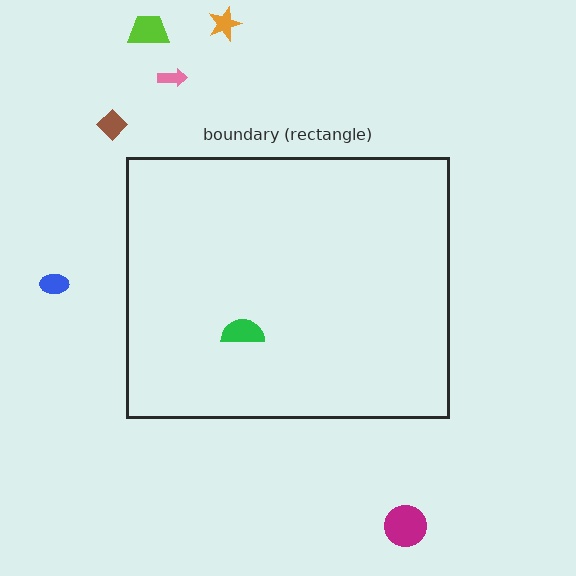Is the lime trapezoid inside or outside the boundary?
Outside.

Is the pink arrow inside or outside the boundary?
Outside.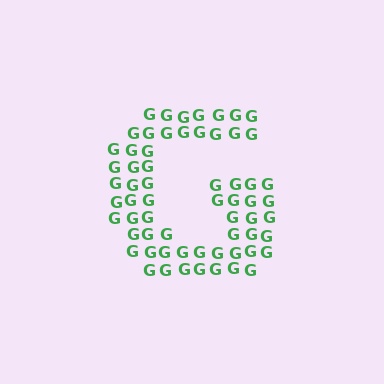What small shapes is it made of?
It is made of small letter G's.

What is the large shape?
The large shape is the letter G.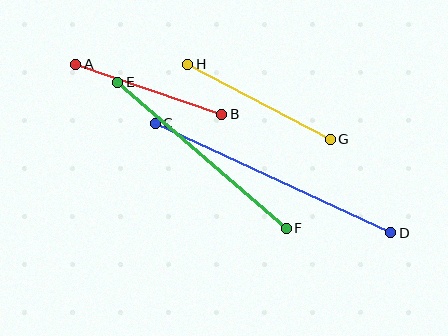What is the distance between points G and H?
The distance is approximately 161 pixels.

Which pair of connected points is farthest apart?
Points C and D are farthest apart.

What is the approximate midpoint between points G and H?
The midpoint is at approximately (259, 102) pixels.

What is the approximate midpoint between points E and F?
The midpoint is at approximately (202, 155) pixels.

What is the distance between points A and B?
The distance is approximately 154 pixels.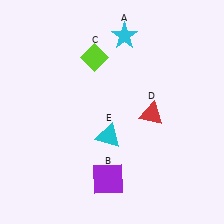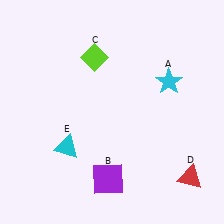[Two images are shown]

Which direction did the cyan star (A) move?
The cyan star (A) moved down.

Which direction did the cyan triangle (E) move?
The cyan triangle (E) moved left.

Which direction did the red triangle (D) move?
The red triangle (D) moved down.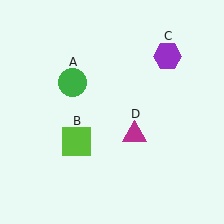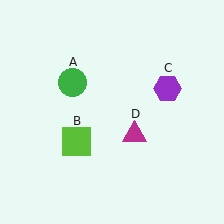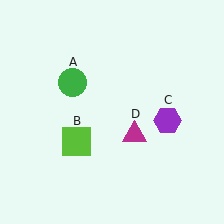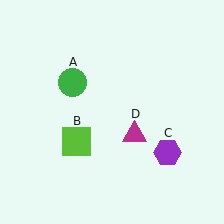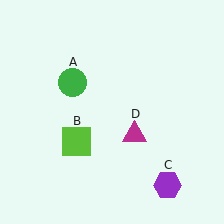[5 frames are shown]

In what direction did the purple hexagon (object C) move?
The purple hexagon (object C) moved down.